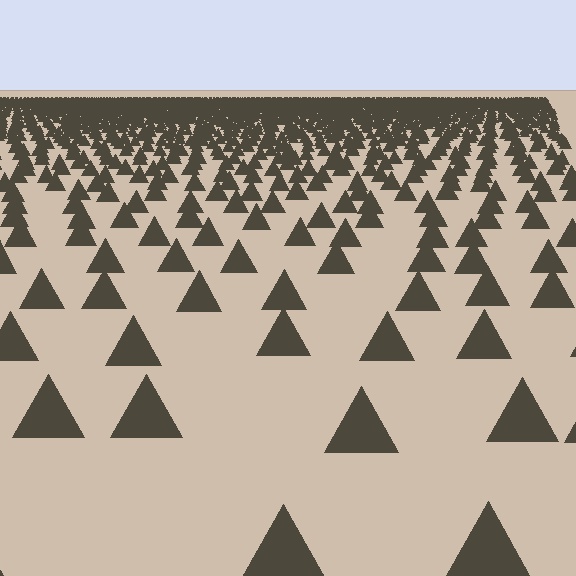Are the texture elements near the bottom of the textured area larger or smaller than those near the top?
Larger. Near the bottom, elements are closer to the viewer and appear at a bigger on-screen size.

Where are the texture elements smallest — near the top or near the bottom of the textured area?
Near the top.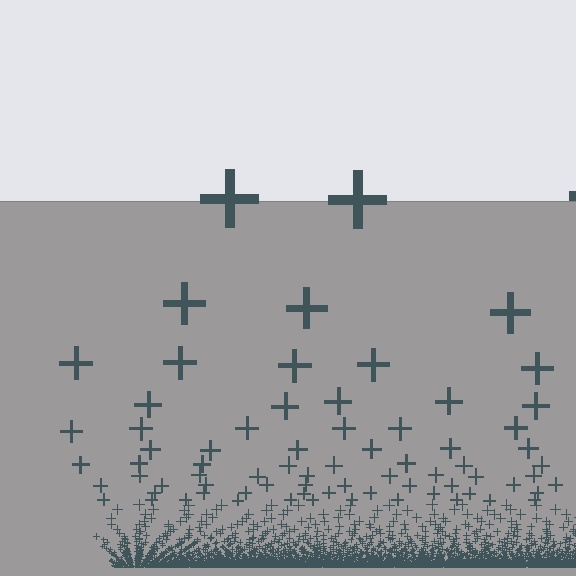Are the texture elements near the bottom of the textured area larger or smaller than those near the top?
Smaller. The gradient is inverted — elements near the bottom are smaller and denser.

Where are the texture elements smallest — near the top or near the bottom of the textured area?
Near the bottom.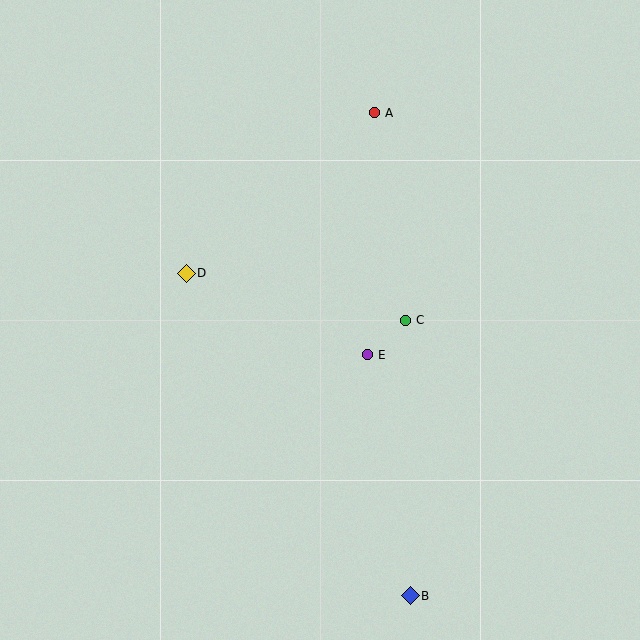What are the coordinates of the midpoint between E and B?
The midpoint between E and B is at (389, 475).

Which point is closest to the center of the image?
Point E at (367, 355) is closest to the center.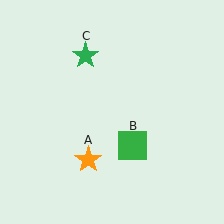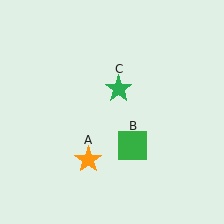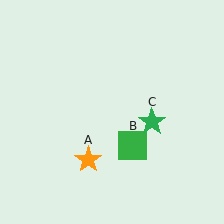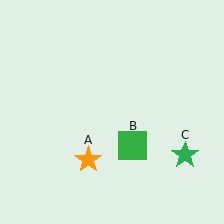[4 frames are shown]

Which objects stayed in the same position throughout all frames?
Orange star (object A) and green square (object B) remained stationary.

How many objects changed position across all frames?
1 object changed position: green star (object C).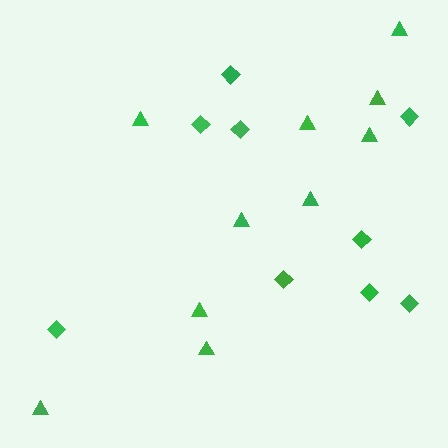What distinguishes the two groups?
There are 2 groups: one group of diamonds (9) and one group of triangles (10).